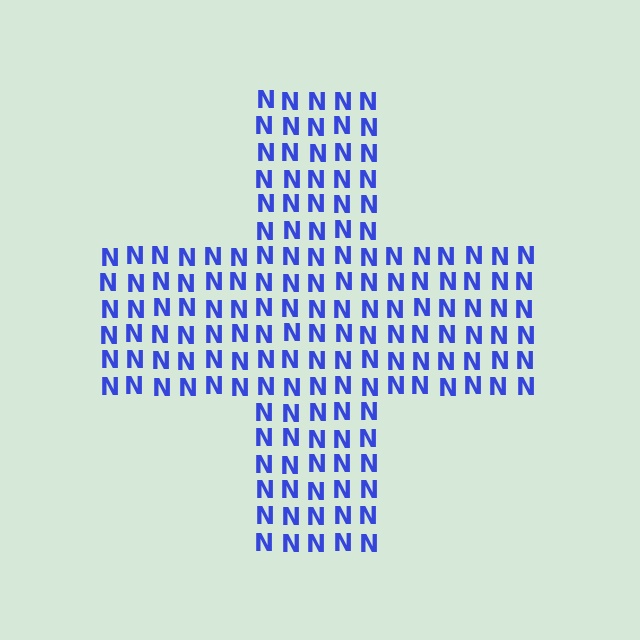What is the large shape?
The large shape is a cross.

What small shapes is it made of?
It is made of small letter N's.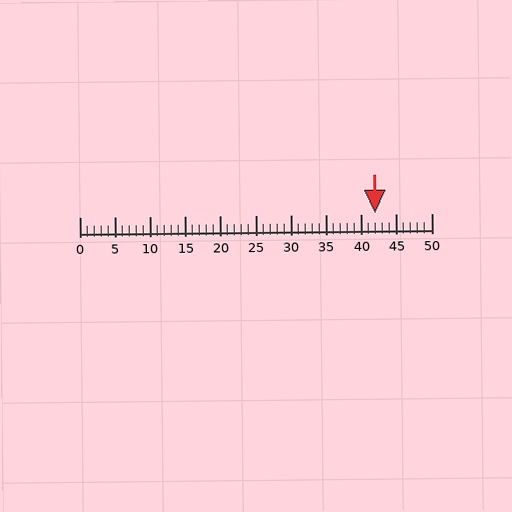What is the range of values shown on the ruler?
The ruler shows values from 0 to 50.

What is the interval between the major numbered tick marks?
The major tick marks are spaced 5 units apart.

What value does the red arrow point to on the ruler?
The red arrow points to approximately 42.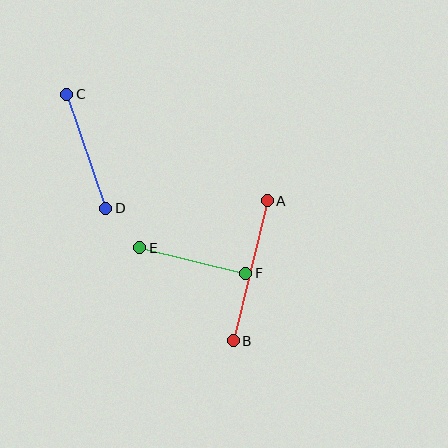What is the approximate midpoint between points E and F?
The midpoint is at approximately (193, 261) pixels.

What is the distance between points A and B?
The distance is approximately 144 pixels.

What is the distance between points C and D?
The distance is approximately 120 pixels.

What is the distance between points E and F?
The distance is approximately 109 pixels.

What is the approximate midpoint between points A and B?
The midpoint is at approximately (250, 271) pixels.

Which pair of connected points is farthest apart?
Points A and B are farthest apart.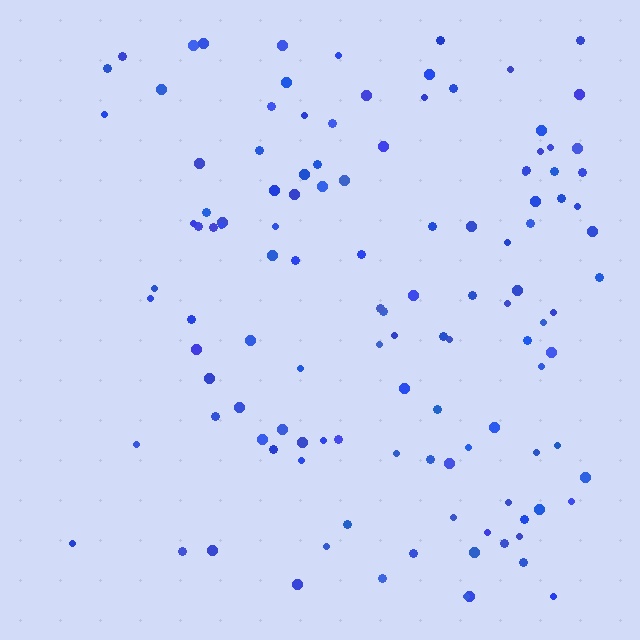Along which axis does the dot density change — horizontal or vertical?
Horizontal.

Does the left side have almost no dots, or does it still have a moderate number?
Still a moderate number, just noticeably fewer than the right.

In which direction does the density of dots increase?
From left to right, with the right side densest.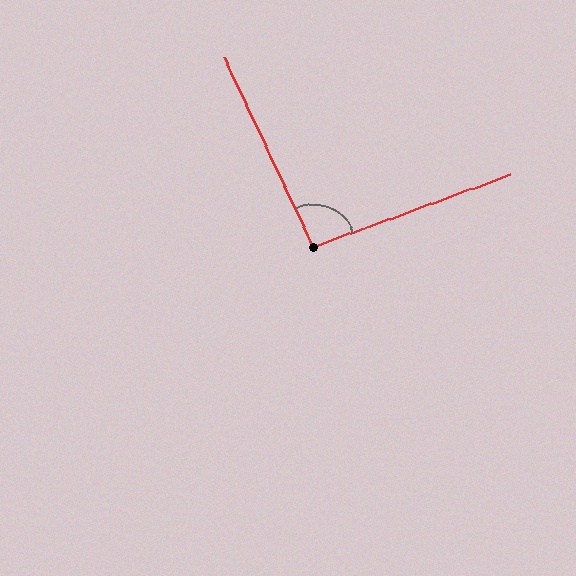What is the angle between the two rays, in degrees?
Approximately 95 degrees.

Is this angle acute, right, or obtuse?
It is approximately a right angle.